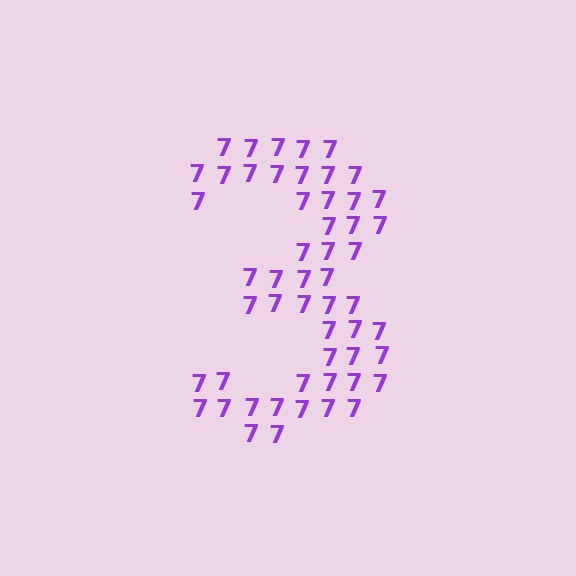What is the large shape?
The large shape is the digit 3.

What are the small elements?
The small elements are digit 7's.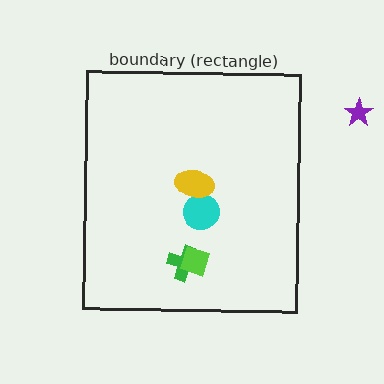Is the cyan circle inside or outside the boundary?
Inside.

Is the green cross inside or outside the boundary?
Inside.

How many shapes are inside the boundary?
4 inside, 1 outside.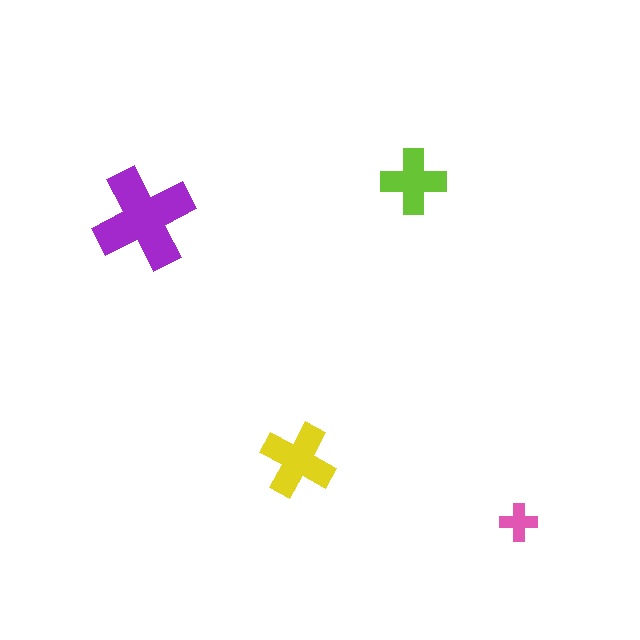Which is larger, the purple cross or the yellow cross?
The purple one.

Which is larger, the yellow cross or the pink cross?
The yellow one.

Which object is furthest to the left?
The purple cross is leftmost.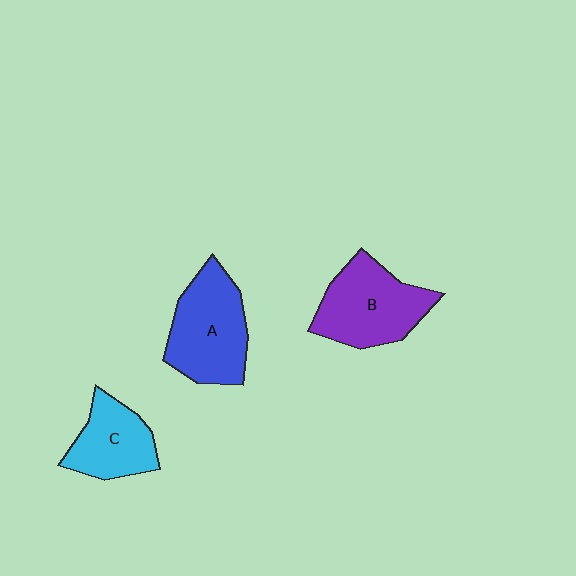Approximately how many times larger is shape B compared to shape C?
Approximately 1.4 times.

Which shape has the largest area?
Shape A (blue).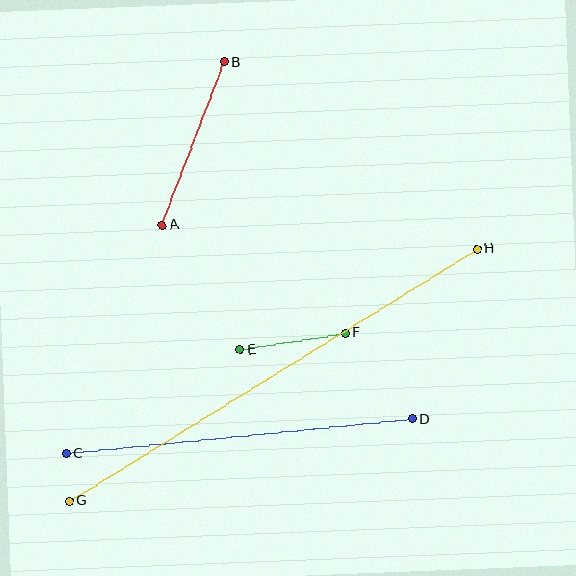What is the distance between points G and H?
The distance is approximately 480 pixels.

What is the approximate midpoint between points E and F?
The midpoint is at approximately (292, 341) pixels.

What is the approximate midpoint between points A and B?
The midpoint is at approximately (193, 143) pixels.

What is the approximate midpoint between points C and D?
The midpoint is at approximately (240, 436) pixels.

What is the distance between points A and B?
The distance is approximately 175 pixels.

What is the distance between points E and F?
The distance is approximately 106 pixels.